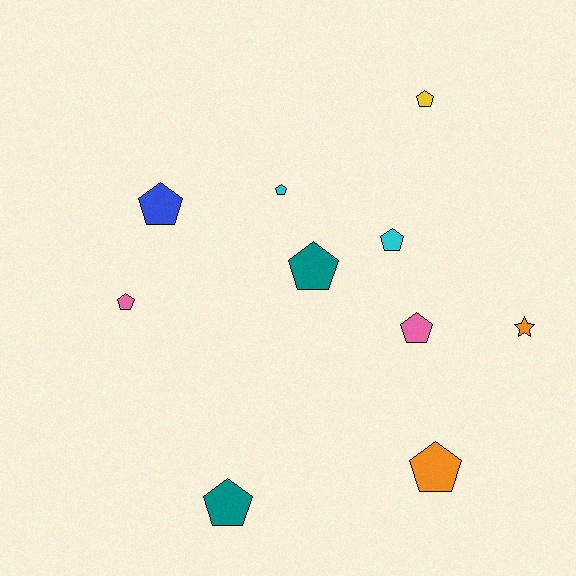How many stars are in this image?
There is 1 star.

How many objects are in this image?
There are 10 objects.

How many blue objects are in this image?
There is 1 blue object.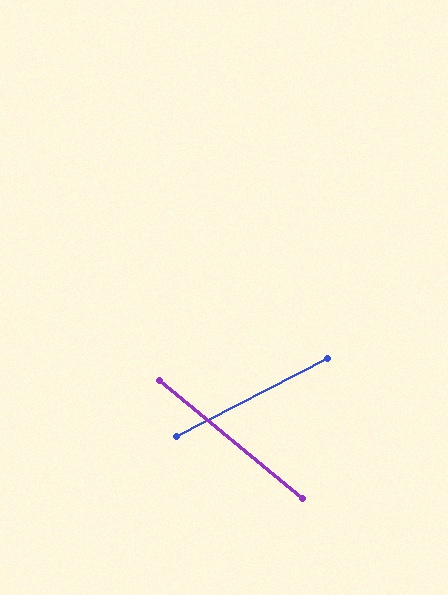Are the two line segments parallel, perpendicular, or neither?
Neither parallel nor perpendicular — they differ by about 67°.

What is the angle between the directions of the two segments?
Approximately 67 degrees.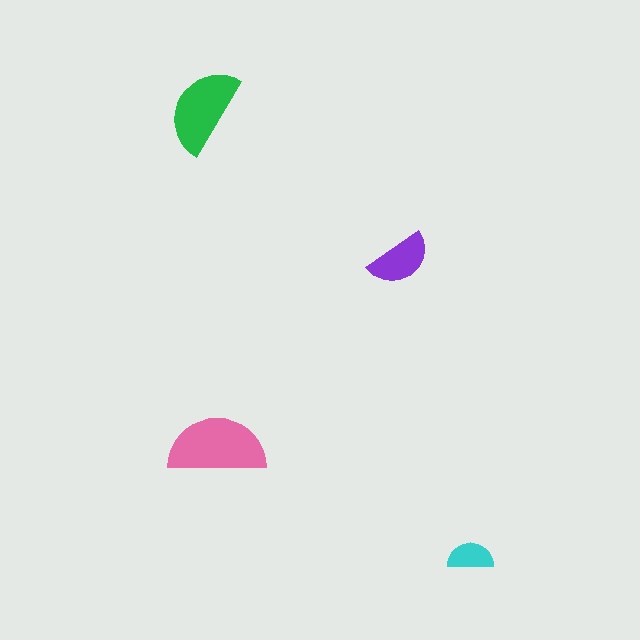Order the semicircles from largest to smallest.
the pink one, the green one, the purple one, the cyan one.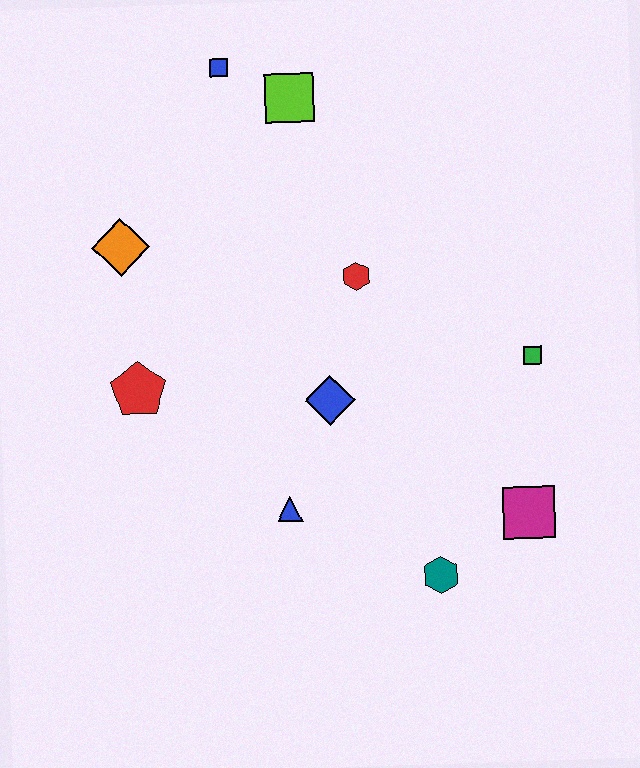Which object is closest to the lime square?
The blue square is closest to the lime square.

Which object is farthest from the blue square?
The teal hexagon is farthest from the blue square.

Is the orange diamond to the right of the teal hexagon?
No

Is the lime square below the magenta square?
No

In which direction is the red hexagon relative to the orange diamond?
The red hexagon is to the right of the orange diamond.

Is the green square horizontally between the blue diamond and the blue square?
No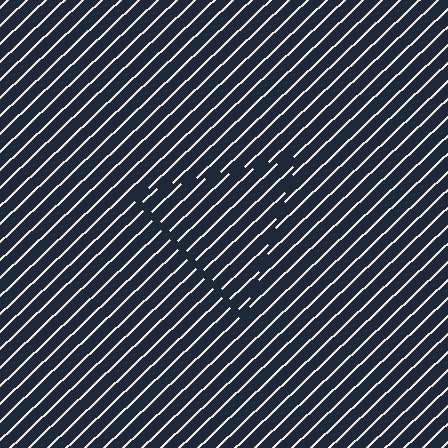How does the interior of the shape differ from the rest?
The interior of the shape contains the same grating, shifted by half a period — the contour is defined by the phase discontinuity where line-ends from the inner and outer gratings abut.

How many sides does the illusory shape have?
3 sides — the line-ends trace a triangle.